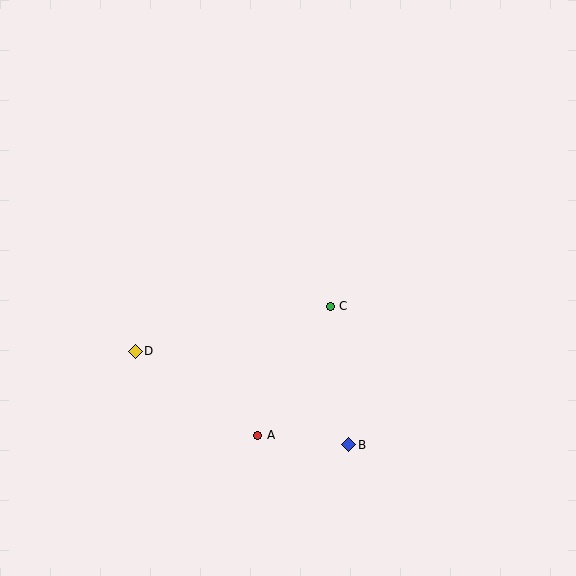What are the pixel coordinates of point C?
Point C is at (330, 306).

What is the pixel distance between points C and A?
The distance between C and A is 148 pixels.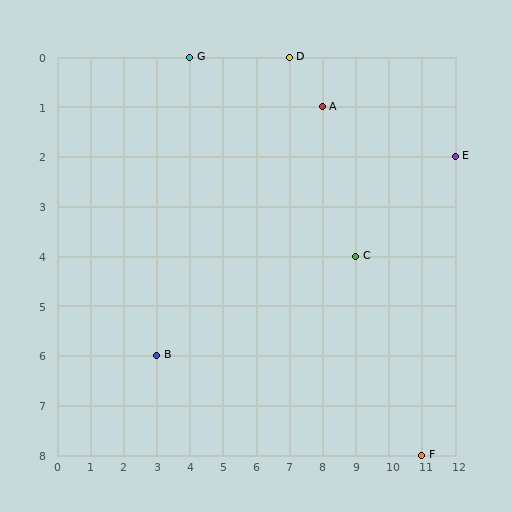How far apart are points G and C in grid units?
Points G and C are 5 columns and 4 rows apart (about 6.4 grid units diagonally).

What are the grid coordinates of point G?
Point G is at grid coordinates (4, 0).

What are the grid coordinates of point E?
Point E is at grid coordinates (12, 2).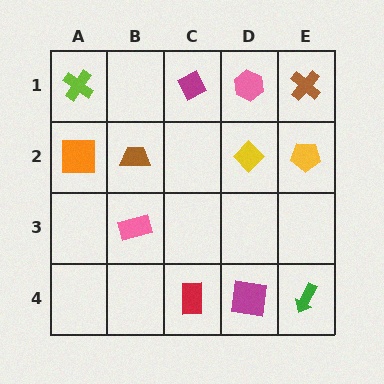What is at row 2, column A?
An orange square.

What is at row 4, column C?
A red rectangle.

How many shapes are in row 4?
3 shapes.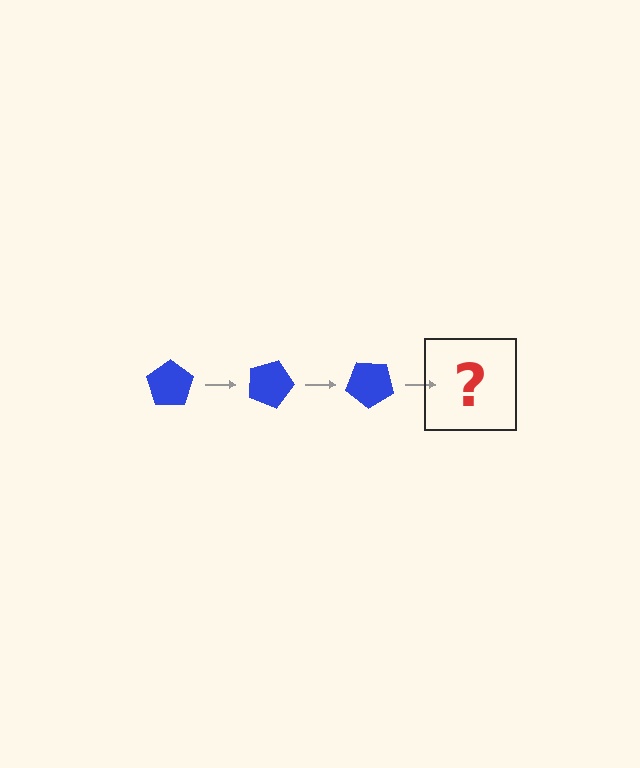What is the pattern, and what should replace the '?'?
The pattern is that the pentagon rotates 20 degrees each step. The '?' should be a blue pentagon rotated 60 degrees.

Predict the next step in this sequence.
The next step is a blue pentagon rotated 60 degrees.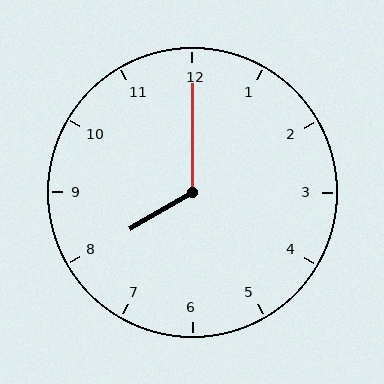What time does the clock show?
8:00.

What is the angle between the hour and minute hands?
Approximately 120 degrees.